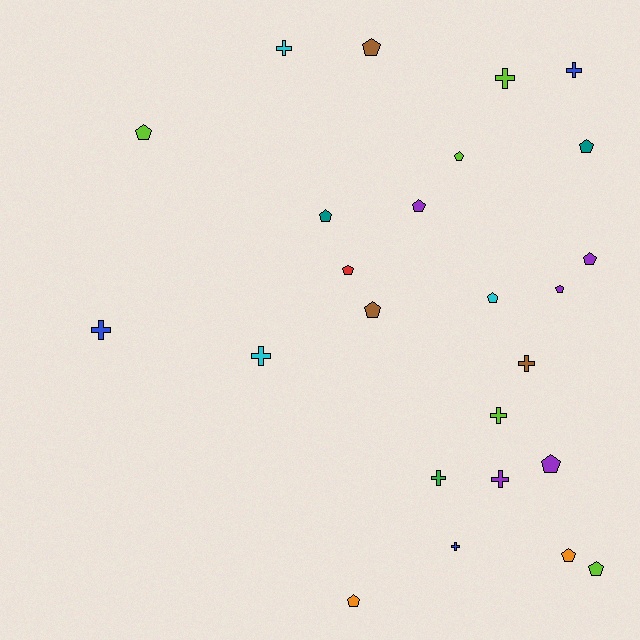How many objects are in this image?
There are 25 objects.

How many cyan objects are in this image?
There are 3 cyan objects.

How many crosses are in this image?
There are 10 crosses.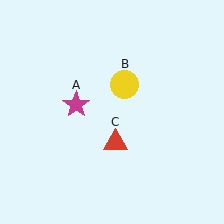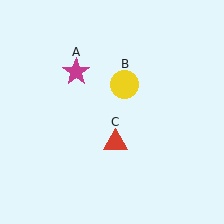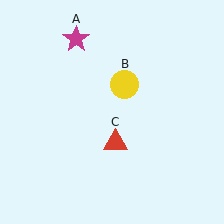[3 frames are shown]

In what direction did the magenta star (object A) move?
The magenta star (object A) moved up.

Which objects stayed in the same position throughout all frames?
Yellow circle (object B) and red triangle (object C) remained stationary.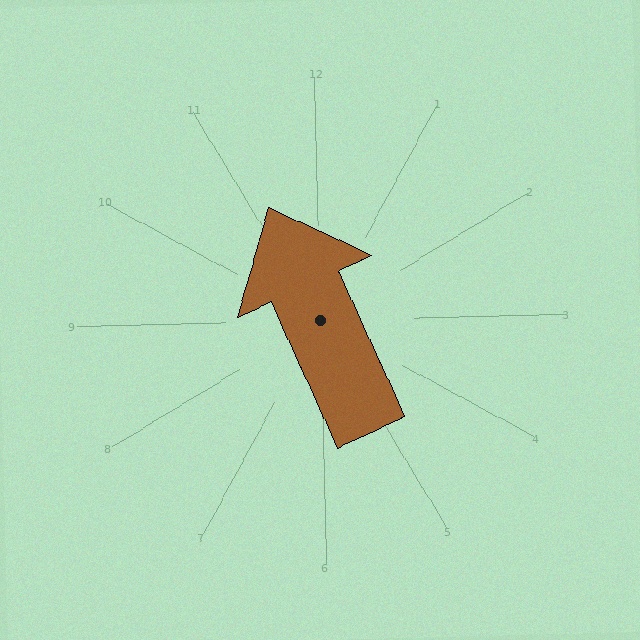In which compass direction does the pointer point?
Northwest.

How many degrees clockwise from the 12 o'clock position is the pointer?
Approximately 337 degrees.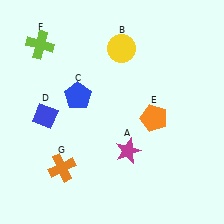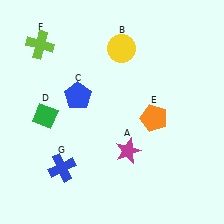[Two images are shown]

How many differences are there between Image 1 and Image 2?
There are 2 differences between the two images.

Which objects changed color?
D changed from blue to green. G changed from orange to blue.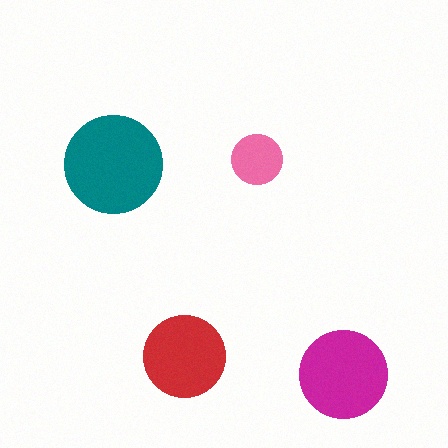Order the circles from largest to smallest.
the teal one, the magenta one, the red one, the pink one.